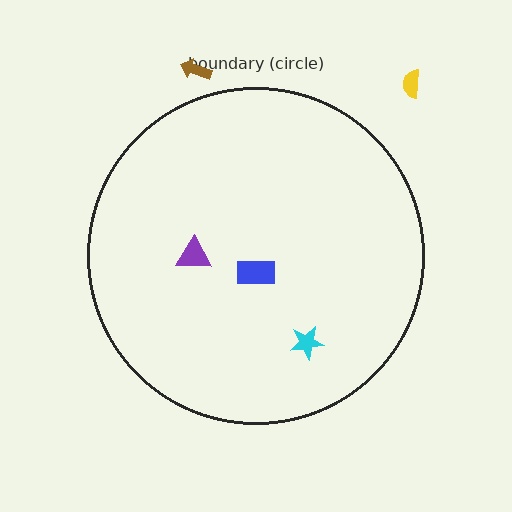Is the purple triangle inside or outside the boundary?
Inside.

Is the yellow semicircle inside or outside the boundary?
Outside.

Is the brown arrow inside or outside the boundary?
Outside.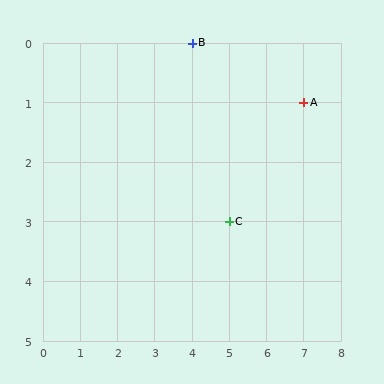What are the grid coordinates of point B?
Point B is at grid coordinates (4, 0).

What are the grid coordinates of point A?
Point A is at grid coordinates (7, 1).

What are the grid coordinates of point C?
Point C is at grid coordinates (5, 3).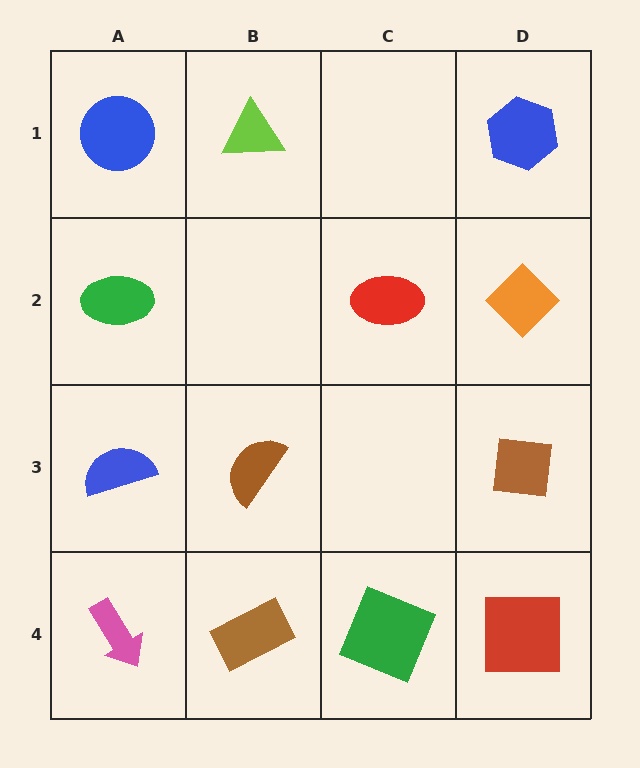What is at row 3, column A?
A blue semicircle.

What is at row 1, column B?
A lime triangle.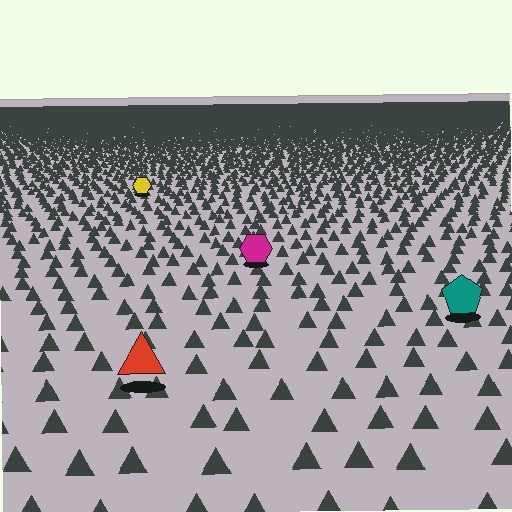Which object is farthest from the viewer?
The yellow hexagon is farthest from the viewer. It appears smaller and the ground texture around it is denser.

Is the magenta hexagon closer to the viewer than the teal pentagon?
No. The teal pentagon is closer — you can tell from the texture gradient: the ground texture is coarser near it.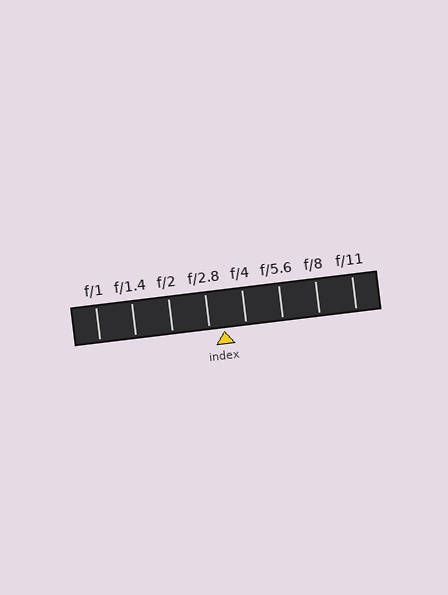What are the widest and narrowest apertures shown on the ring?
The widest aperture shown is f/1 and the narrowest is f/11.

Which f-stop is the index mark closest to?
The index mark is closest to f/2.8.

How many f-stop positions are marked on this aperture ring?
There are 8 f-stop positions marked.